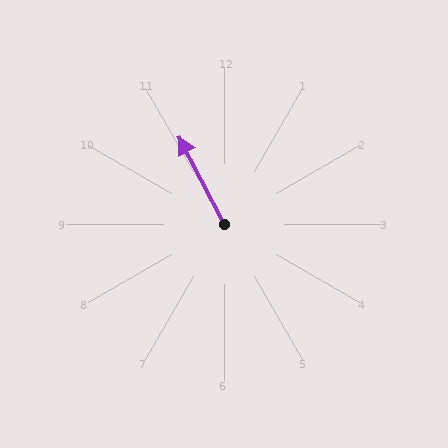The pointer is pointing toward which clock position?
Roughly 11 o'clock.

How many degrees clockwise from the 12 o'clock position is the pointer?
Approximately 333 degrees.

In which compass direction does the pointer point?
Northwest.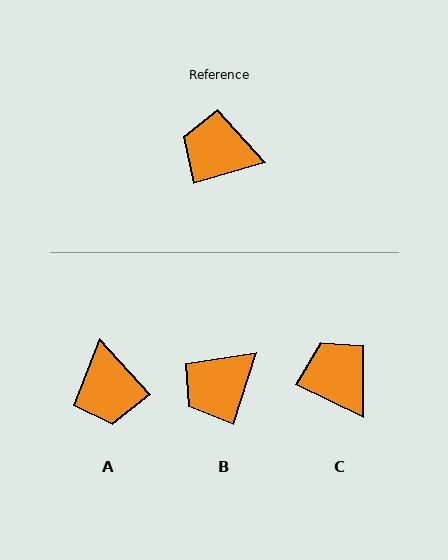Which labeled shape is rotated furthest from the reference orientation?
A, about 116 degrees away.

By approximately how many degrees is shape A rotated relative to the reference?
Approximately 116 degrees counter-clockwise.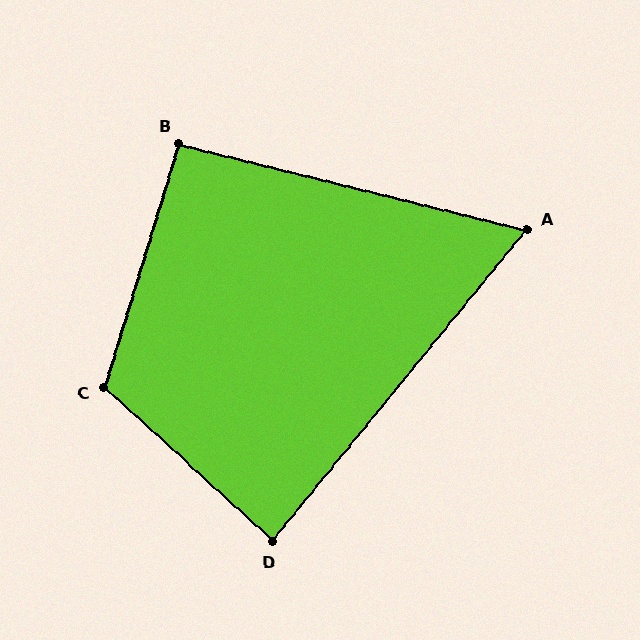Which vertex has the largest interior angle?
C, at approximately 115 degrees.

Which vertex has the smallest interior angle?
A, at approximately 65 degrees.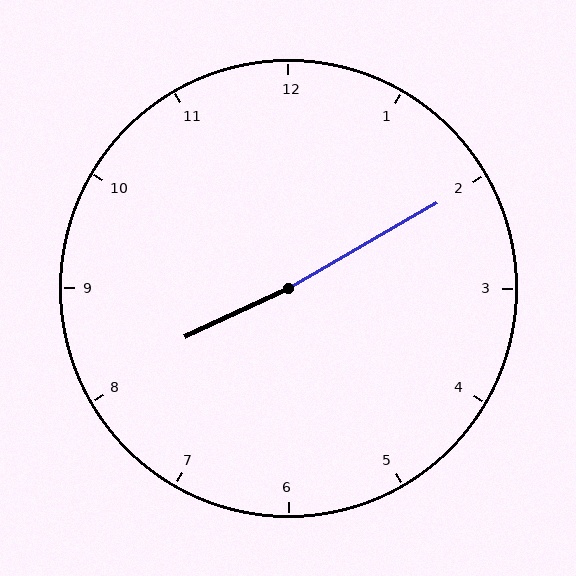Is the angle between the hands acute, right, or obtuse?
It is obtuse.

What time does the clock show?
8:10.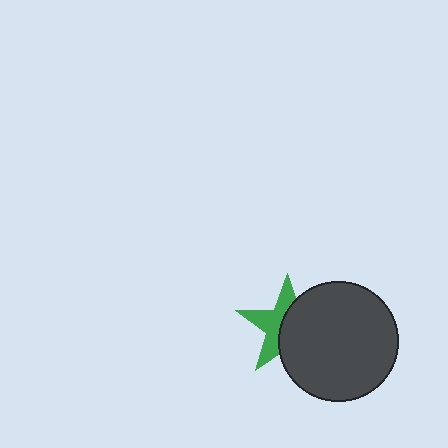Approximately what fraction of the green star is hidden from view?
Roughly 53% of the green star is hidden behind the dark gray circle.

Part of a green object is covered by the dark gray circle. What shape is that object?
It is a star.